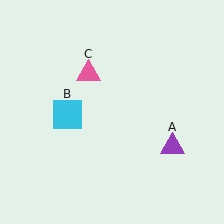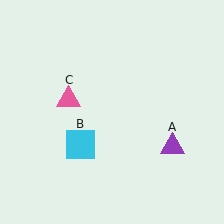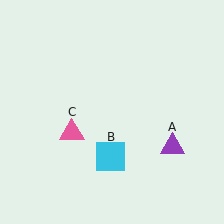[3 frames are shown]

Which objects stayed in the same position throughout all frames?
Purple triangle (object A) remained stationary.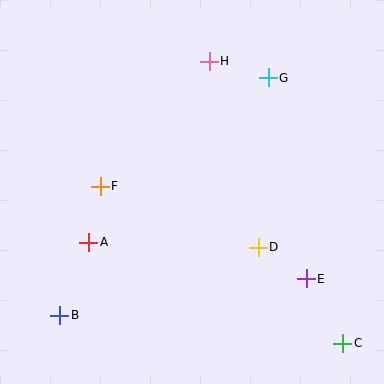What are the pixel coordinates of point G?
Point G is at (268, 78).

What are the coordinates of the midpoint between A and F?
The midpoint between A and F is at (95, 214).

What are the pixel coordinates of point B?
Point B is at (60, 315).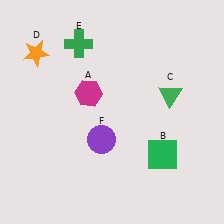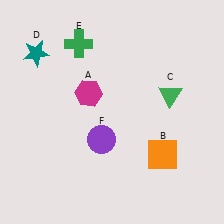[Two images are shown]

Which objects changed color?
B changed from green to orange. D changed from orange to teal.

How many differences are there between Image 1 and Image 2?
There are 2 differences between the two images.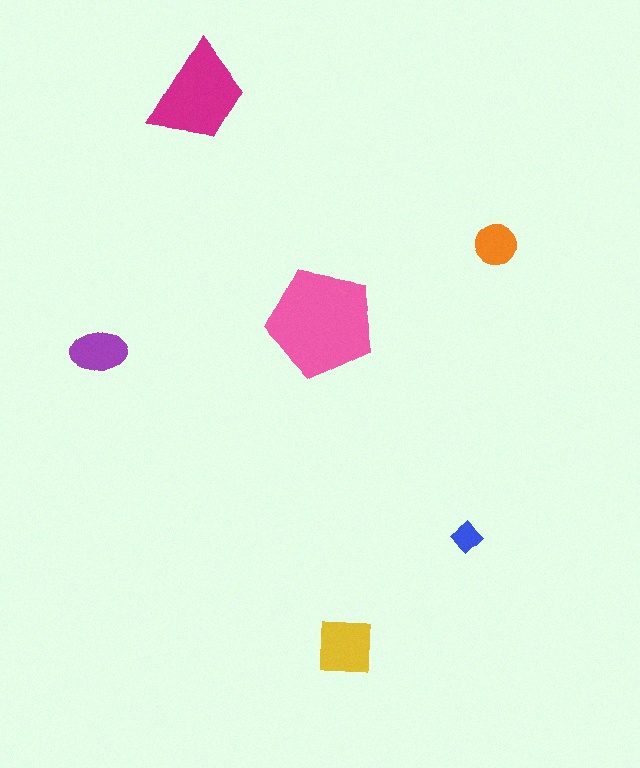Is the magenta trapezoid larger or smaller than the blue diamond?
Larger.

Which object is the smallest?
The blue diamond.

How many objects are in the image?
There are 6 objects in the image.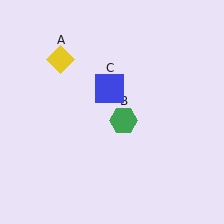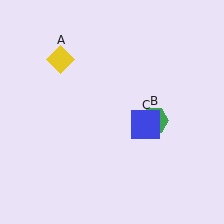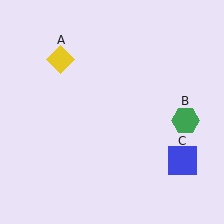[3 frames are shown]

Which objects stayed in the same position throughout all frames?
Yellow diamond (object A) remained stationary.